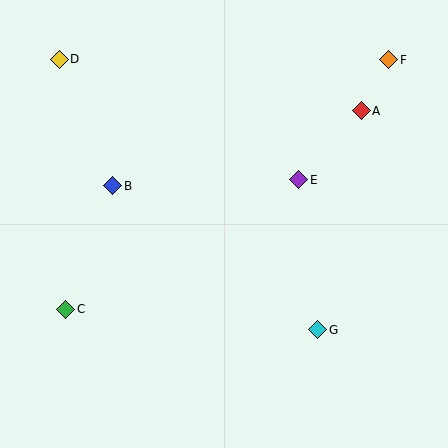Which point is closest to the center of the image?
Point E at (299, 180) is closest to the center.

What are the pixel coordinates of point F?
Point F is at (389, 60).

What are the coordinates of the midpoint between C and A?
The midpoint between C and A is at (214, 210).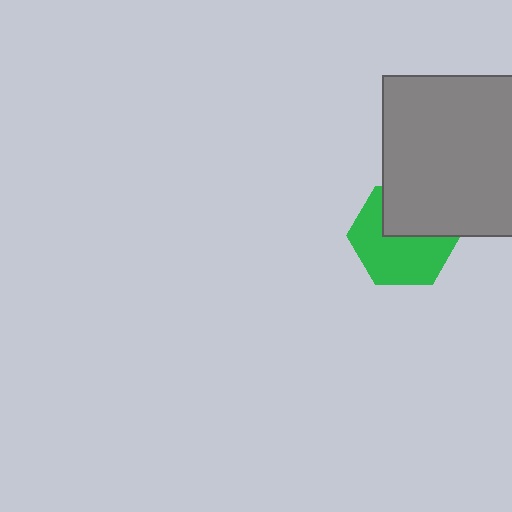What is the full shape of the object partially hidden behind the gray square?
The partially hidden object is a green hexagon.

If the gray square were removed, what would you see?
You would see the complete green hexagon.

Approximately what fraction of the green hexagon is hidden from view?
Roughly 40% of the green hexagon is hidden behind the gray square.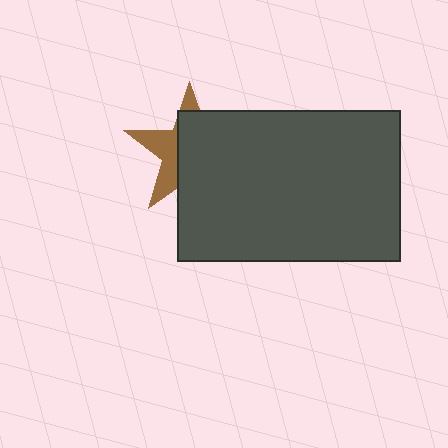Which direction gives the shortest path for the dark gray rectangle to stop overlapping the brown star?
Moving right gives the shortest separation.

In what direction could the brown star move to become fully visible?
The brown star could move left. That would shift it out from behind the dark gray rectangle entirely.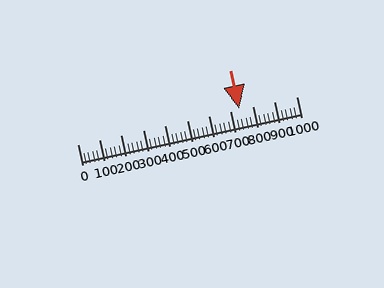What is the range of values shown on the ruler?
The ruler shows values from 0 to 1000.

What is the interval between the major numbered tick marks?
The major tick marks are spaced 100 units apart.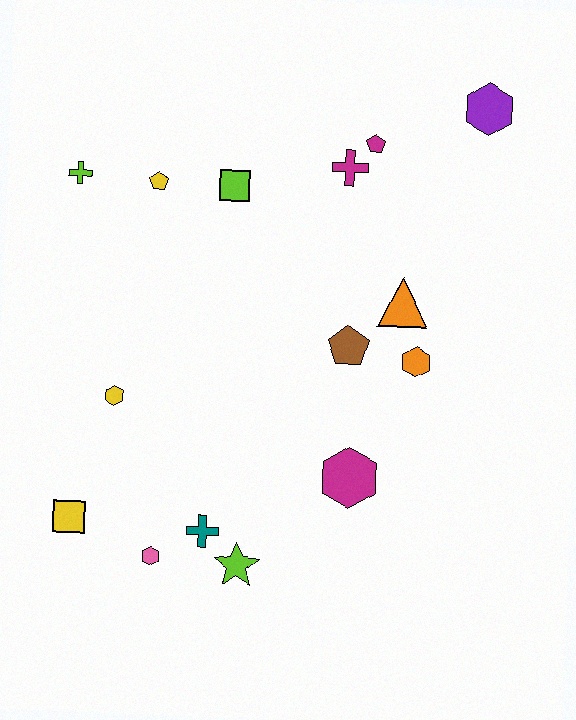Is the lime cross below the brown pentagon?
No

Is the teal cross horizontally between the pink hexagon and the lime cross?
No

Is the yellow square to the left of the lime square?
Yes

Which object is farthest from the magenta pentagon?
The yellow square is farthest from the magenta pentagon.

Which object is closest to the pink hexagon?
The teal cross is closest to the pink hexagon.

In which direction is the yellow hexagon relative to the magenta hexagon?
The yellow hexagon is to the left of the magenta hexagon.